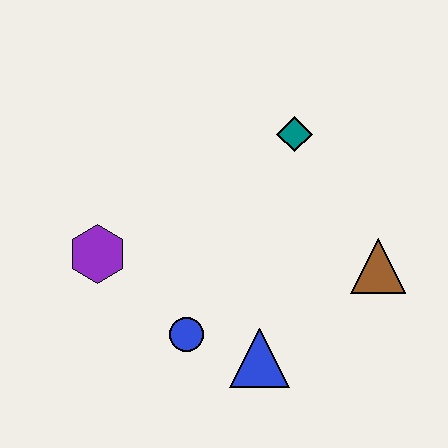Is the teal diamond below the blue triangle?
No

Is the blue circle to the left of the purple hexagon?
No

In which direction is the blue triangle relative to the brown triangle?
The blue triangle is to the left of the brown triangle.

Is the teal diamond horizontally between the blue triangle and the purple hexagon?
No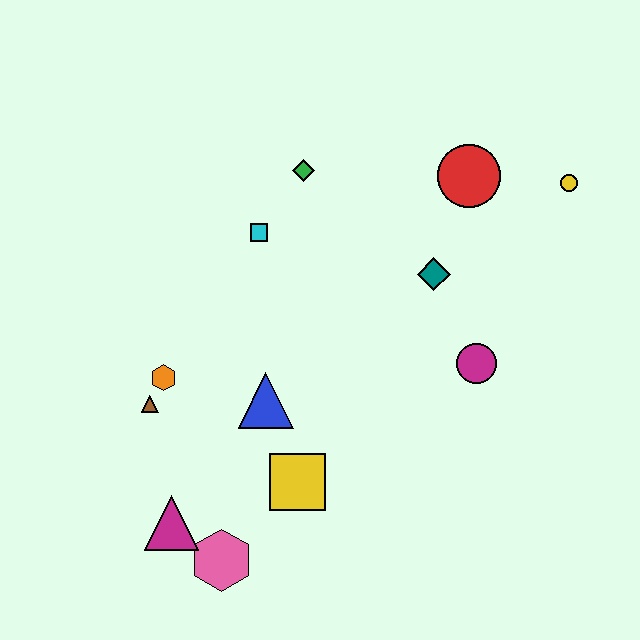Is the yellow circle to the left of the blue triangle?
No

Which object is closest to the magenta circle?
The teal diamond is closest to the magenta circle.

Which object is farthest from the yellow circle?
The magenta triangle is farthest from the yellow circle.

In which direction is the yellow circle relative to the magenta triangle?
The yellow circle is to the right of the magenta triangle.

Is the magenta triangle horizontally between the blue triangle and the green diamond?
No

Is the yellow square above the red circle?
No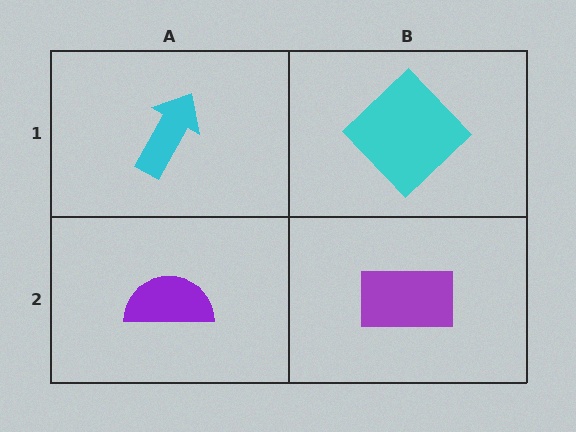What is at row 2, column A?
A purple semicircle.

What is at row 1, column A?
A cyan arrow.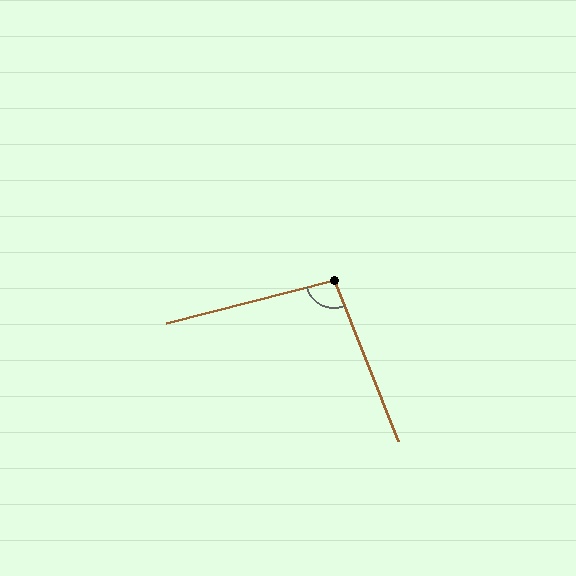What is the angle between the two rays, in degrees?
Approximately 97 degrees.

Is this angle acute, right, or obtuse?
It is obtuse.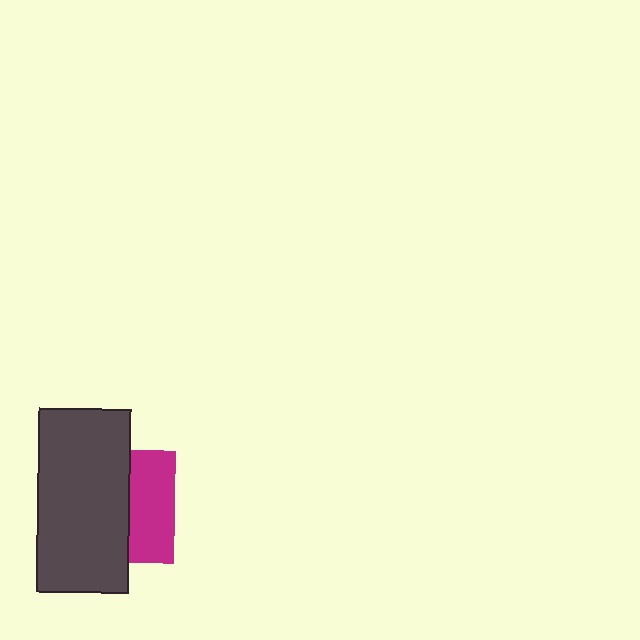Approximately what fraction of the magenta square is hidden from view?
Roughly 61% of the magenta square is hidden behind the dark gray rectangle.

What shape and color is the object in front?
The object in front is a dark gray rectangle.